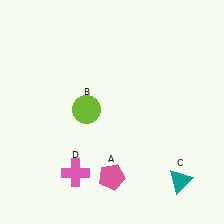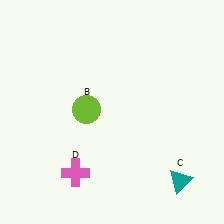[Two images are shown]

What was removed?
The pink pentagon (A) was removed in Image 2.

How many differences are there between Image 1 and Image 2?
There is 1 difference between the two images.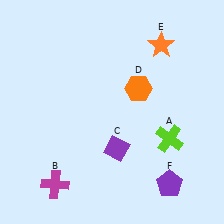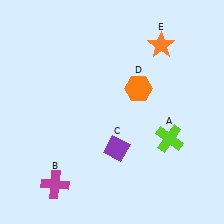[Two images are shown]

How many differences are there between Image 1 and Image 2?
There is 1 difference between the two images.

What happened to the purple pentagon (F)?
The purple pentagon (F) was removed in Image 2. It was in the bottom-right area of Image 1.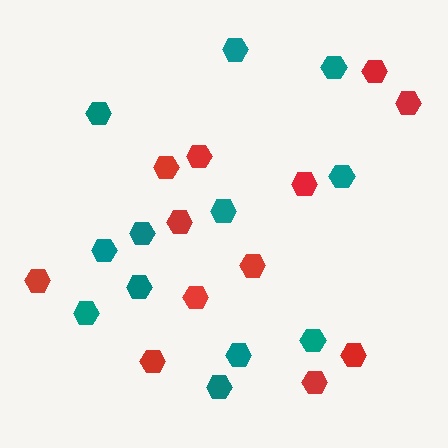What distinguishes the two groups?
There are 2 groups: one group of teal hexagons (12) and one group of red hexagons (12).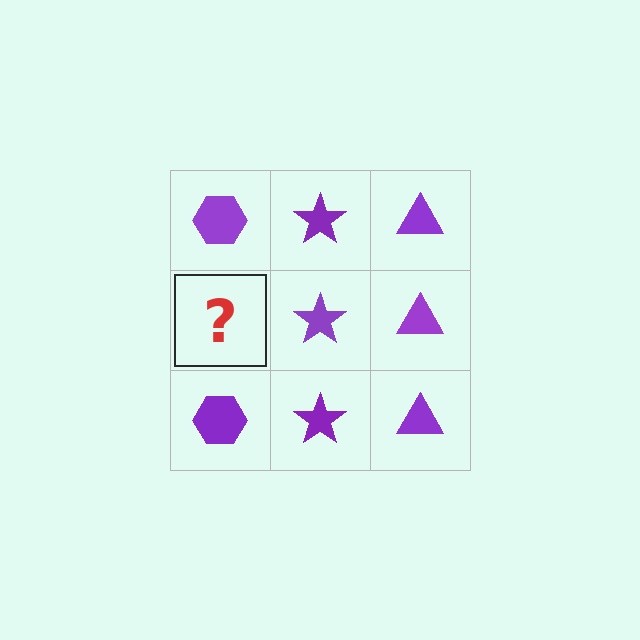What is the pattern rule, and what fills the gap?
The rule is that each column has a consistent shape. The gap should be filled with a purple hexagon.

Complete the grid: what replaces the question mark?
The question mark should be replaced with a purple hexagon.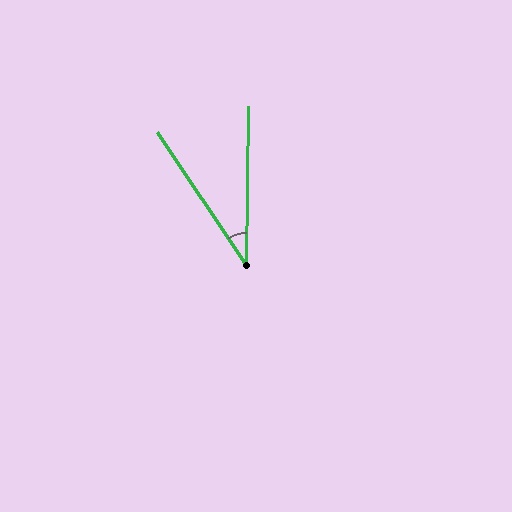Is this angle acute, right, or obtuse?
It is acute.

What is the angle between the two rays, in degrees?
Approximately 34 degrees.